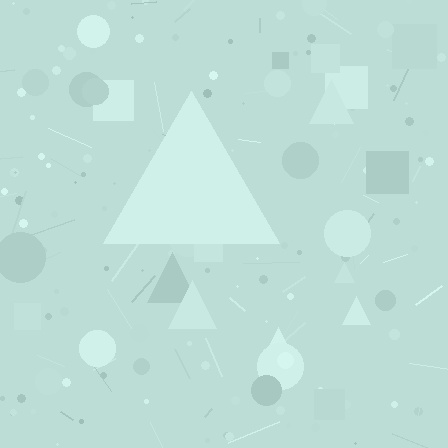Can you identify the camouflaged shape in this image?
The camouflaged shape is a triangle.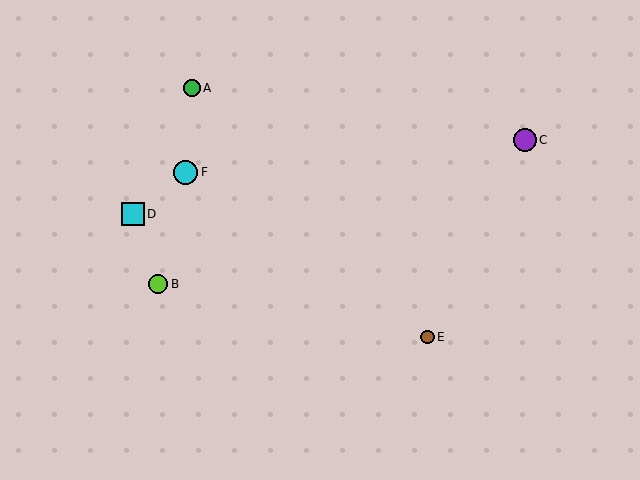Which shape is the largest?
The cyan circle (labeled F) is the largest.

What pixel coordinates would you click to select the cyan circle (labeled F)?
Click at (186, 172) to select the cyan circle F.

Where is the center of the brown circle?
The center of the brown circle is at (428, 337).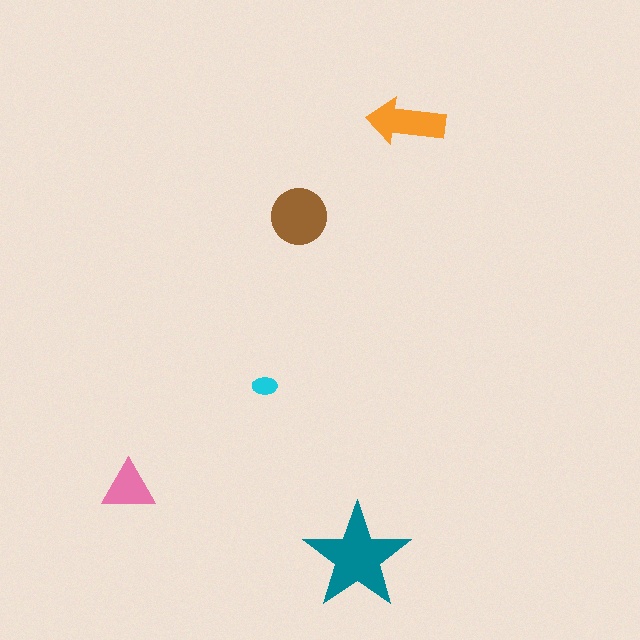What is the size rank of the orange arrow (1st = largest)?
3rd.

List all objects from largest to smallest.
The teal star, the brown circle, the orange arrow, the pink triangle, the cyan ellipse.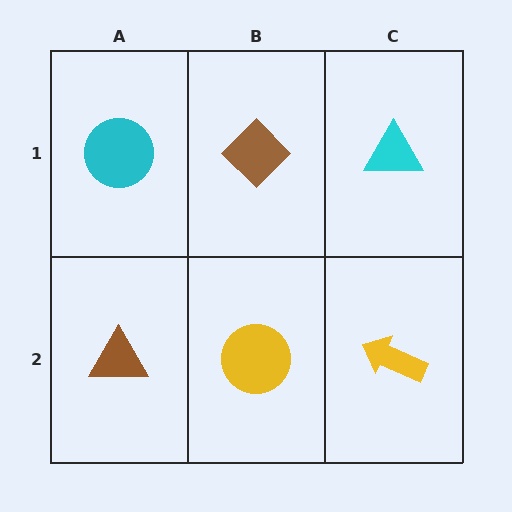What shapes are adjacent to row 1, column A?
A brown triangle (row 2, column A), a brown diamond (row 1, column B).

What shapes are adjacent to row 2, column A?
A cyan circle (row 1, column A), a yellow circle (row 2, column B).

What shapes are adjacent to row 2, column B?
A brown diamond (row 1, column B), a brown triangle (row 2, column A), a yellow arrow (row 2, column C).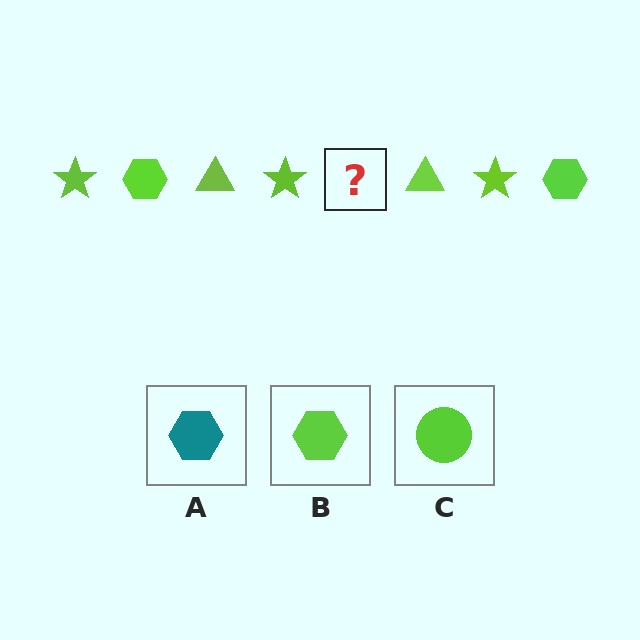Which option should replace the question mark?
Option B.